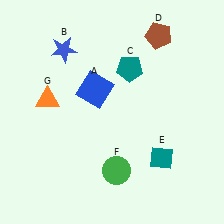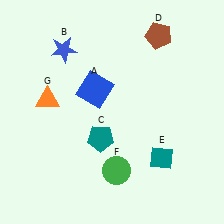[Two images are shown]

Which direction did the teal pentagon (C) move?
The teal pentagon (C) moved down.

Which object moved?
The teal pentagon (C) moved down.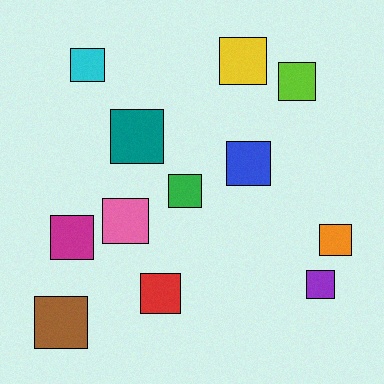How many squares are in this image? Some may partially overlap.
There are 12 squares.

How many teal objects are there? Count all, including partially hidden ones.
There is 1 teal object.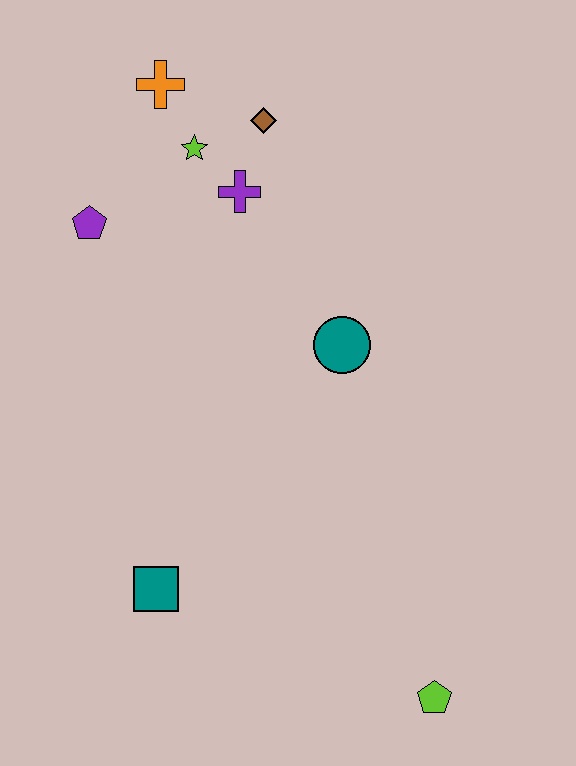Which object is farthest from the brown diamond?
The lime pentagon is farthest from the brown diamond.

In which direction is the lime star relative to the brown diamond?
The lime star is to the left of the brown diamond.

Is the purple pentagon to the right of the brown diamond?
No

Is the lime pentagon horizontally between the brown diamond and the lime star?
No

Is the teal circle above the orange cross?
No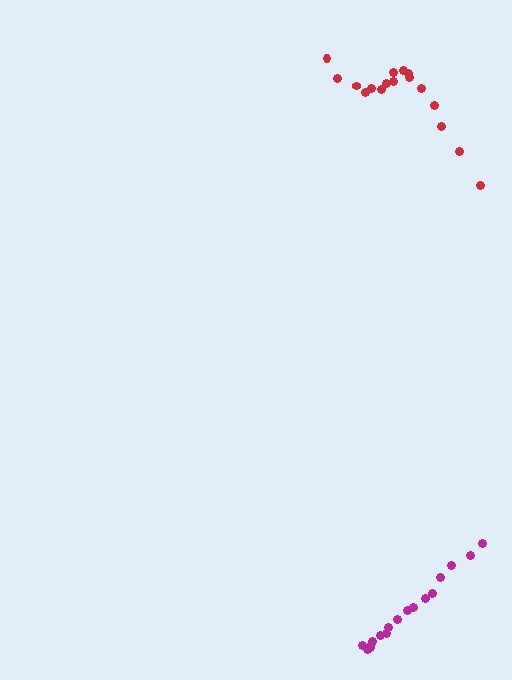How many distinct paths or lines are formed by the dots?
There are 2 distinct paths.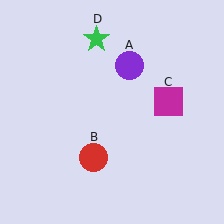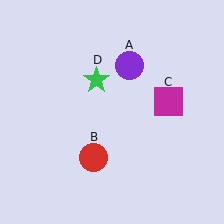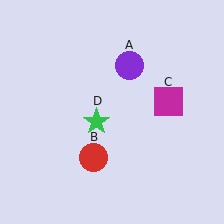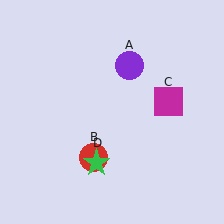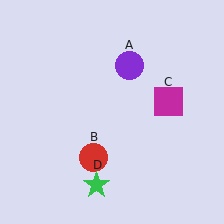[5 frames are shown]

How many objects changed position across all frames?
1 object changed position: green star (object D).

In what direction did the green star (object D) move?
The green star (object D) moved down.